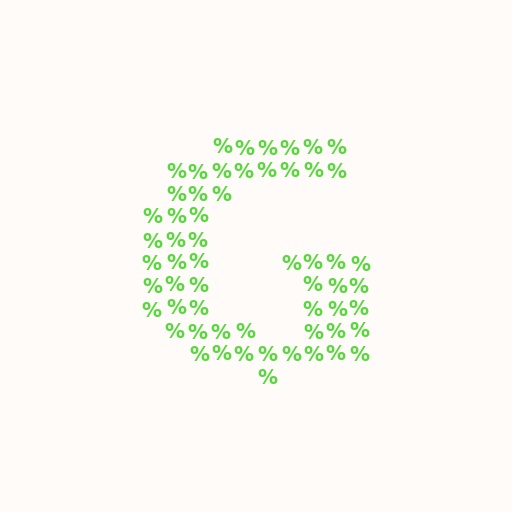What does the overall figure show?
The overall figure shows the letter G.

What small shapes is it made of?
It is made of small percent signs.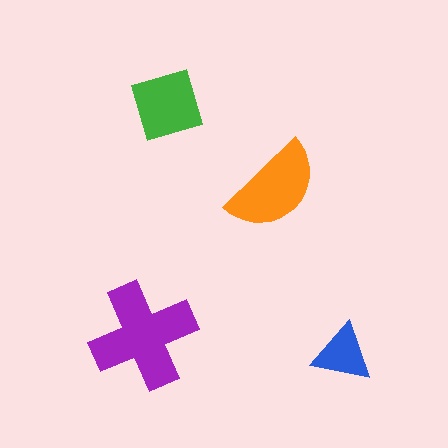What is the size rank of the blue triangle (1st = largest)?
4th.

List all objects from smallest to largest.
The blue triangle, the green diamond, the orange semicircle, the purple cross.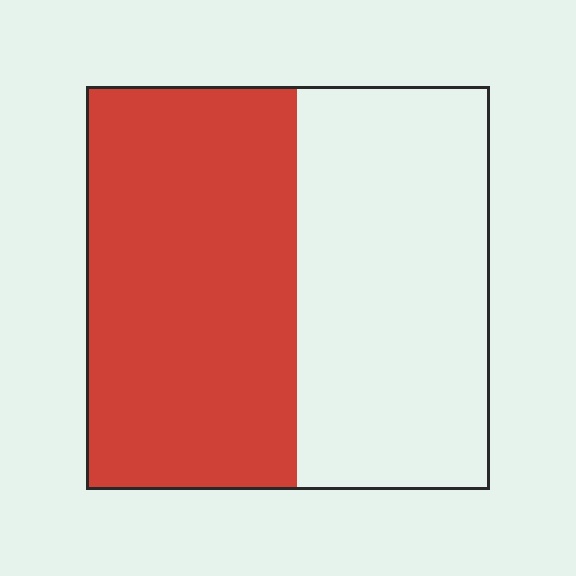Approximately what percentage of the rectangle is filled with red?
Approximately 50%.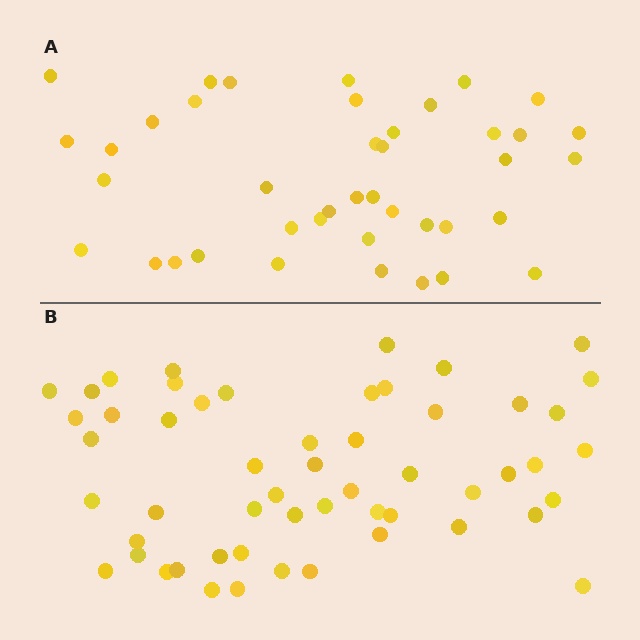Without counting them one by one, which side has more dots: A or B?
Region B (the bottom region) has more dots.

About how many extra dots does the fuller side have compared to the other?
Region B has approximately 15 more dots than region A.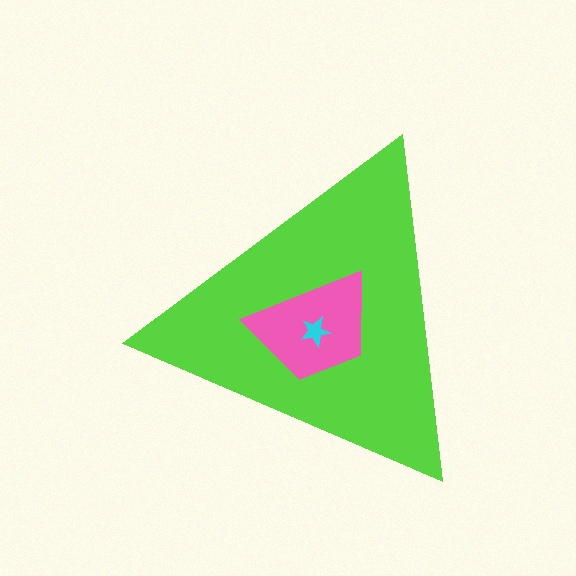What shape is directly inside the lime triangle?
The pink trapezoid.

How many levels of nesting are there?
3.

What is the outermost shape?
The lime triangle.